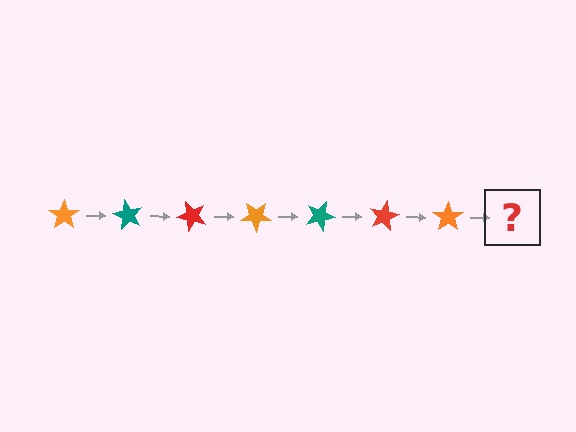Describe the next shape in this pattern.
It should be a teal star, rotated 420 degrees from the start.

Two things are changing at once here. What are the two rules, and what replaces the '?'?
The two rules are that it rotates 60 degrees each step and the color cycles through orange, teal, and red. The '?' should be a teal star, rotated 420 degrees from the start.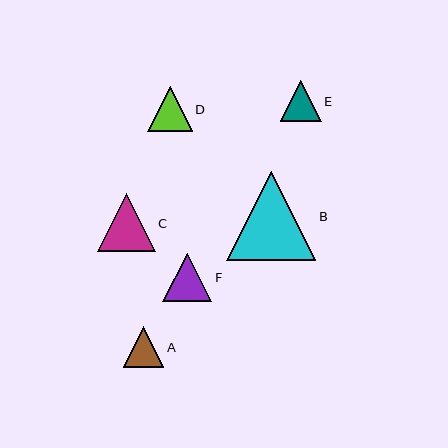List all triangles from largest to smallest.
From largest to smallest: B, C, F, D, E, A.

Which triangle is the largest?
Triangle B is the largest with a size of approximately 89 pixels.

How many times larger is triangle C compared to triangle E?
Triangle C is approximately 1.4 times the size of triangle E.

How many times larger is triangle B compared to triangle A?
Triangle B is approximately 2.2 times the size of triangle A.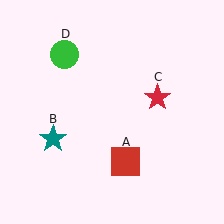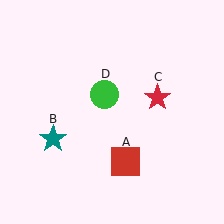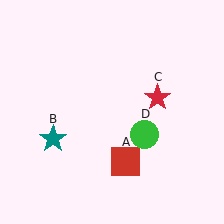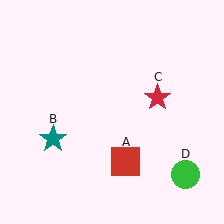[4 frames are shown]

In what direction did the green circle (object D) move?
The green circle (object D) moved down and to the right.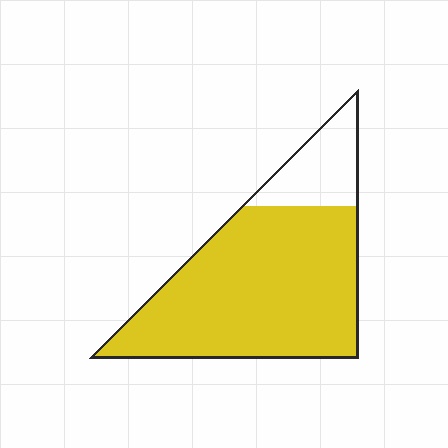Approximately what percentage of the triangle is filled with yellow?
Approximately 80%.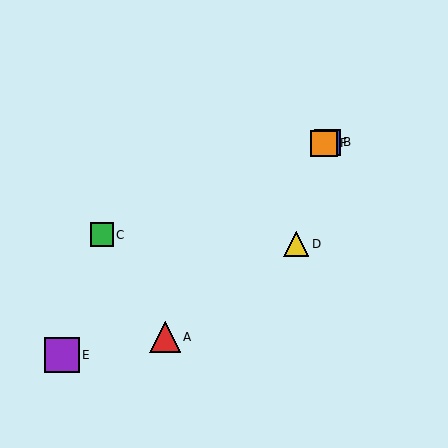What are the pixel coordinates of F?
Object F is at (324, 143).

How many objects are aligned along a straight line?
3 objects (B, C, F) are aligned along a straight line.